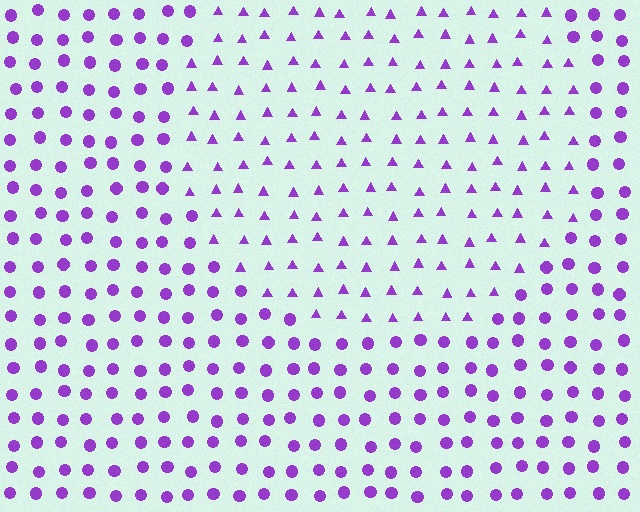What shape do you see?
I see a circle.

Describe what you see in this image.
The image is filled with small purple elements arranged in a uniform grid. A circle-shaped region contains triangles, while the surrounding area contains circles. The boundary is defined purely by the change in element shape.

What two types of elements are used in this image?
The image uses triangles inside the circle region and circles outside it.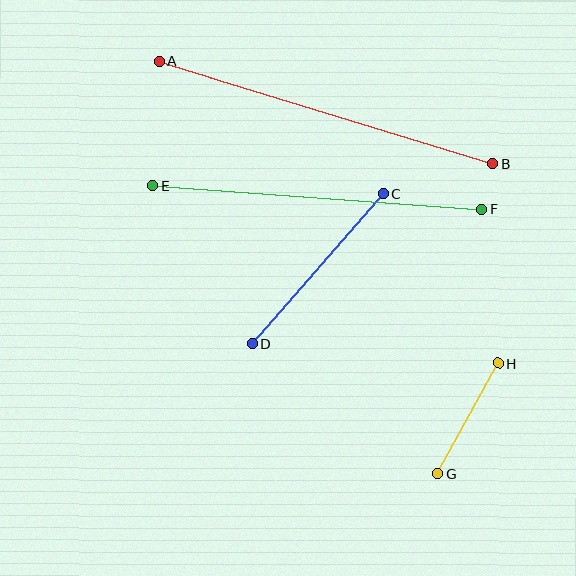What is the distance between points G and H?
The distance is approximately 126 pixels.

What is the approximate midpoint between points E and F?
The midpoint is at approximately (317, 198) pixels.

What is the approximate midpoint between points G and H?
The midpoint is at approximately (468, 419) pixels.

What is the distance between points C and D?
The distance is approximately 199 pixels.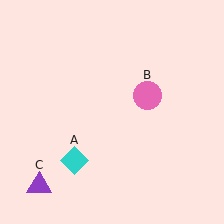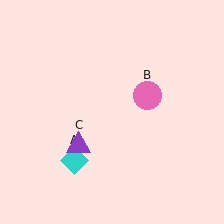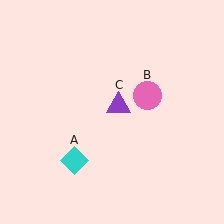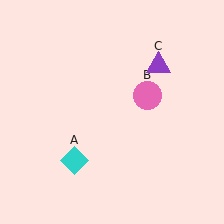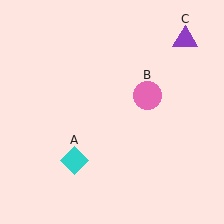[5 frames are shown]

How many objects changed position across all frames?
1 object changed position: purple triangle (object C).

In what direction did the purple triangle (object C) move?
The purple triangle (object C) moved up and to the right.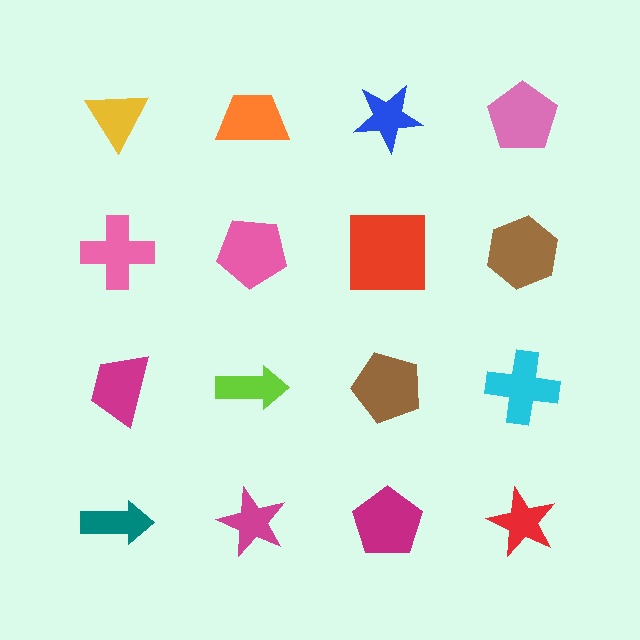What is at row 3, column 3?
A brown pentagon.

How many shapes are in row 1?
4 shapes.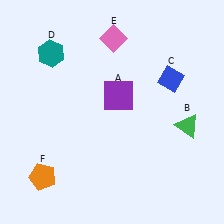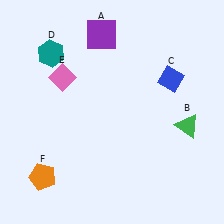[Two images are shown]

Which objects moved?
The objects that moved are: the purple square (A), the pink diamond (E).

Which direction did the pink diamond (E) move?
The pink diamond (E) moved left.